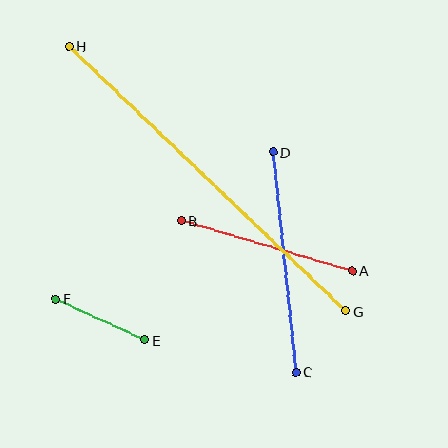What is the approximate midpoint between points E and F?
The midpoint is at approximately (100, 319) pixels.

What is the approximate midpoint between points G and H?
The midpoint is at approximately (207, 179) pixels.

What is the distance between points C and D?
The distance is approximately 221 pixels.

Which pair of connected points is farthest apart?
Points G and H are farthest apart.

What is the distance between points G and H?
The distance is approximately 383 pixels.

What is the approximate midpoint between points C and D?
The midpoint is at approximately (284, 262) pixels.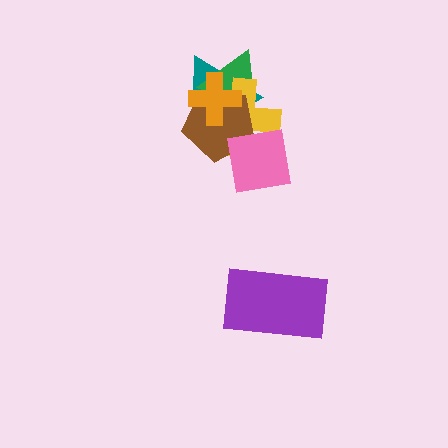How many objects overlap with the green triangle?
4 objects overlap with the green triangle.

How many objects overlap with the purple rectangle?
0 objects overlap with the purple rectangle.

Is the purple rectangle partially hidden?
No, no other shape covers it.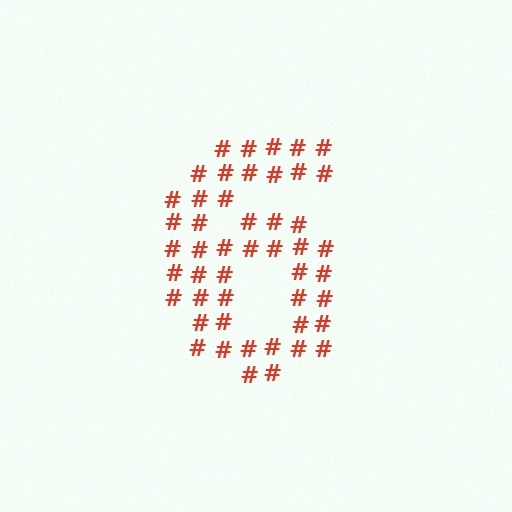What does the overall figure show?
The overall figure shows the digit 6.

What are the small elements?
The small elements are hash symbols.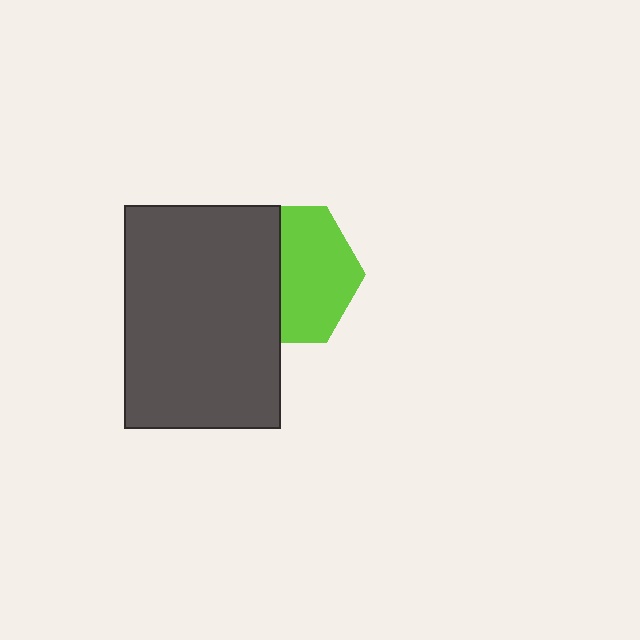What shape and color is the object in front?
The object in front is a dark gray rectangle.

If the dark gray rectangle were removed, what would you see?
You would see the complete lime hexagon.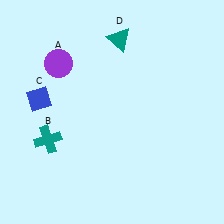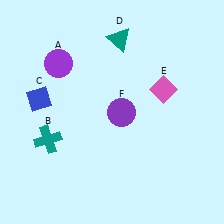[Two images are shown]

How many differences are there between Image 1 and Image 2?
There are 2 differences between the two images.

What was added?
A pink diamond (E), a purple circle (F) were added in Image 2.